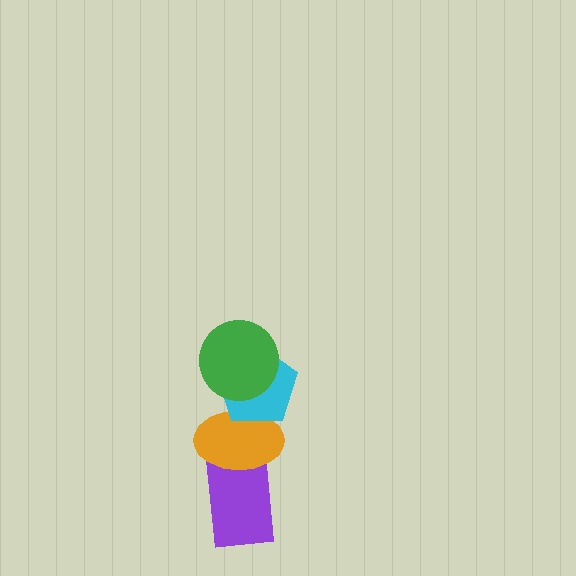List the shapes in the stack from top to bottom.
From top to bottom: the green circle, the cyan pentagon, the orange ellipse, the purple rectangle.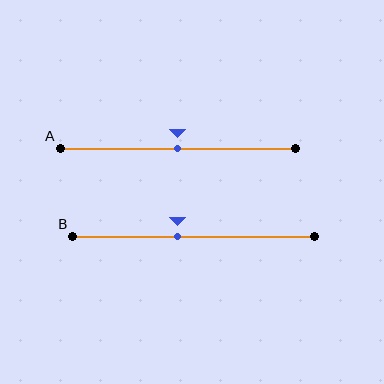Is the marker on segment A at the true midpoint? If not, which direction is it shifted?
Yes, the marker on segment A is at the true midpoint.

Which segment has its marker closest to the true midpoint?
Segment A has its marker closest to the true midpoint.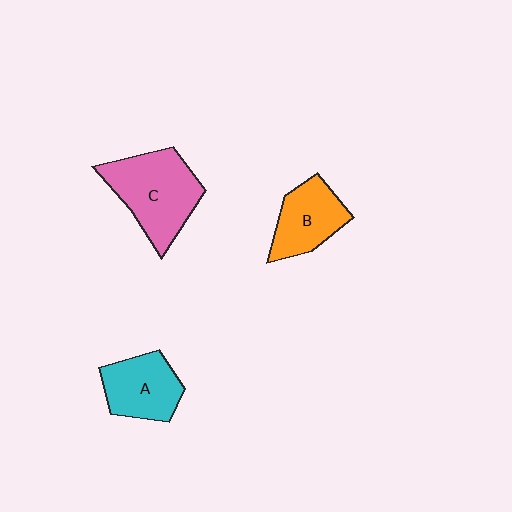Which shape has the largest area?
Shape C (pink).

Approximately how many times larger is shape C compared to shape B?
Approximately 1.5 times.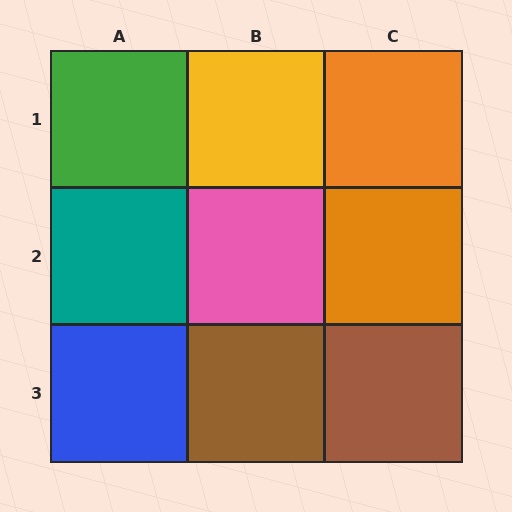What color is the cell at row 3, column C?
Brown.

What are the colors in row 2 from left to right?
Teal, pink, orange.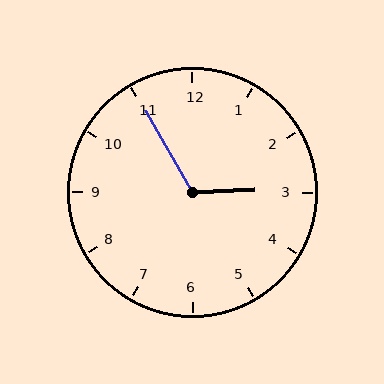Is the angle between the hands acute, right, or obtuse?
It is obtuse.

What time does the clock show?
2:55.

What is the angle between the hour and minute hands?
Approximately 118 degrees.